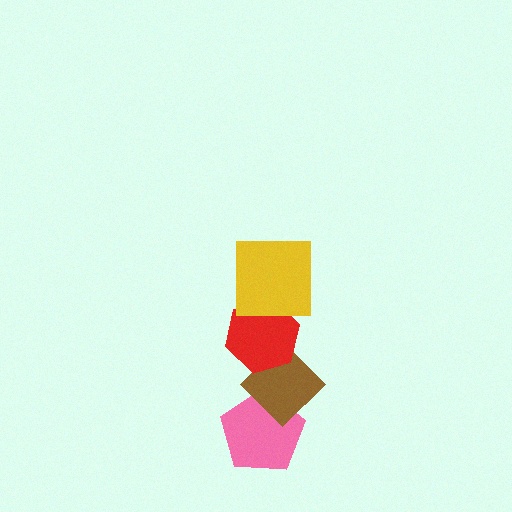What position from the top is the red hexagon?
The red hexagon is 2nd from the top.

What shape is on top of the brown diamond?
The red hexagon is on top of the brown diamond.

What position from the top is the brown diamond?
The brown diamond is 3rd from the top.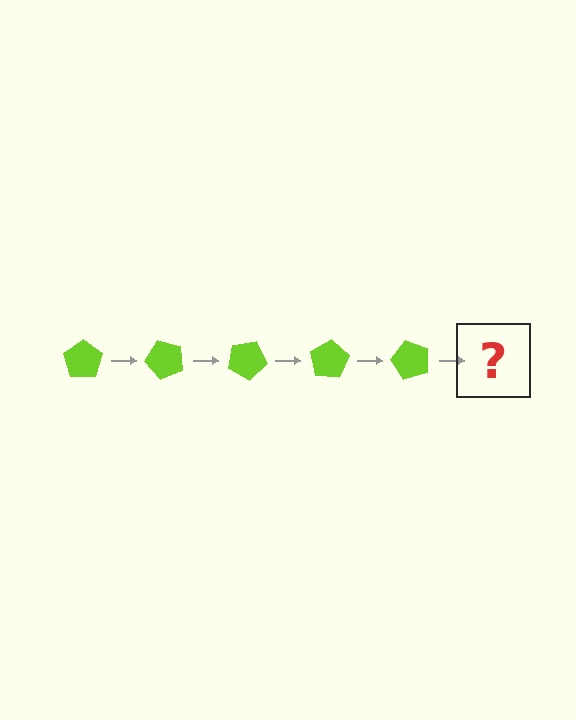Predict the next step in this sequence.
The next step is a lime pentagon rotated 250 degrees.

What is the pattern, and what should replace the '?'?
The pattern is that the pentagon rotates 50 degrees each step. The '?' should be a lime pentagon rotated 250 degrees.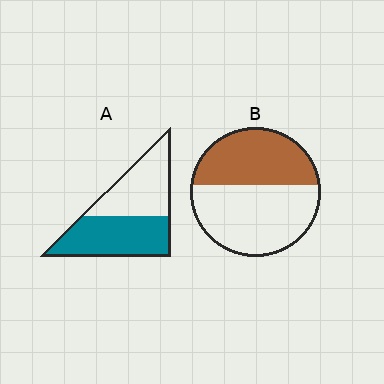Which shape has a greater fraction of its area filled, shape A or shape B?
Shape A.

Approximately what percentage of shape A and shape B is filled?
A is approximately 55% and B is approximately 45%.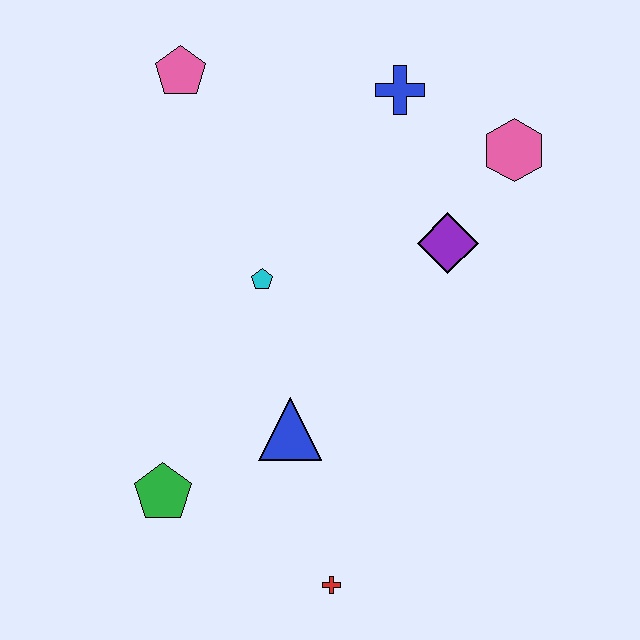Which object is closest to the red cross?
The blue triangle is closest to the red cross.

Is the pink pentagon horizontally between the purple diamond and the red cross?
No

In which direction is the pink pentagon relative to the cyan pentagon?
The pink pentagon is above the cyan pentagon.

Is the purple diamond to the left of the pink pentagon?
No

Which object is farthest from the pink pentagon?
The red cross is farthest from the pink pentagon.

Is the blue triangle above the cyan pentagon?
No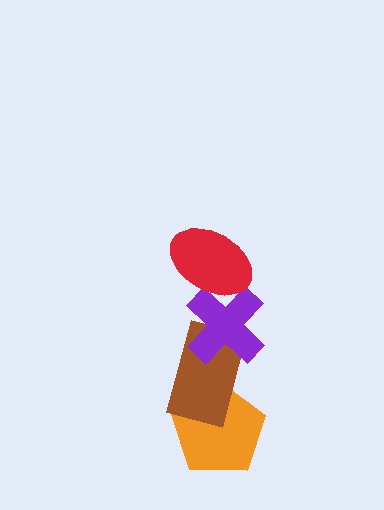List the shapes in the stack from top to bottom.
From top to bottom: the red ellipse, the purple cross, the brown rectangle, the orange pentagon.